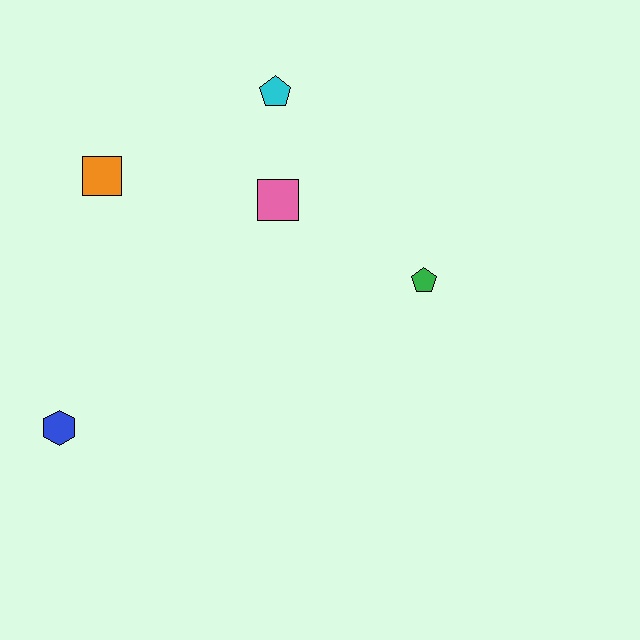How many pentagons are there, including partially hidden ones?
There are 2 pentagons.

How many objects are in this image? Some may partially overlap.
There are 5 objects.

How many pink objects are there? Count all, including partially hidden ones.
There is 1 pink object.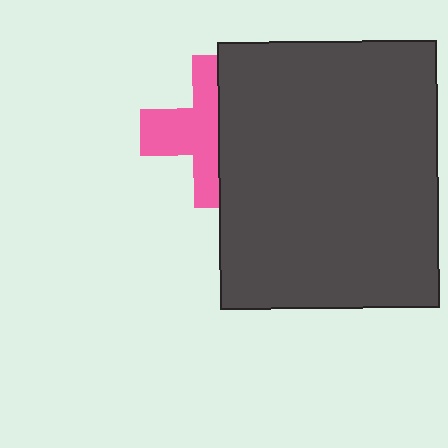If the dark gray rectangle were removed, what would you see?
You would see the complete pink cross.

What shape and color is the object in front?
The object in front is a dark gray rectangle.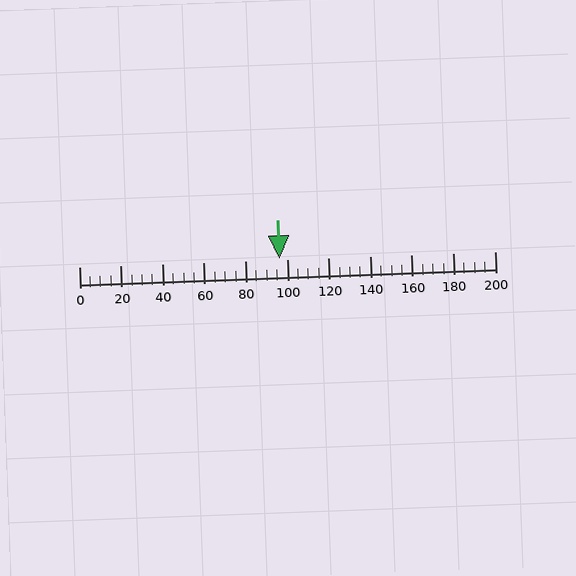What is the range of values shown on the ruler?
The ruler shows values from 0 to 200.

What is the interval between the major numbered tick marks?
The major tick marks are spaced 20 units apart.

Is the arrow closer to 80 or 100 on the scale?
The arrow is closer to 100.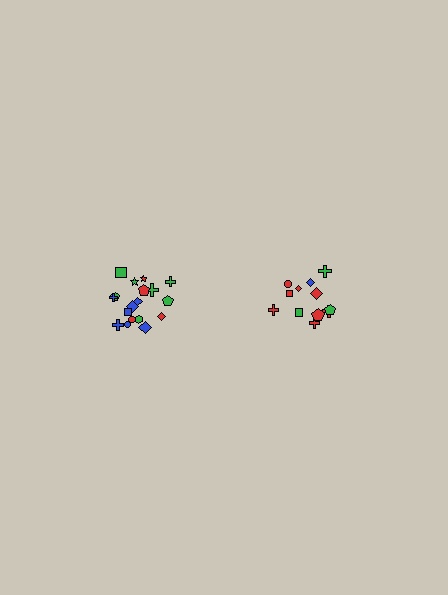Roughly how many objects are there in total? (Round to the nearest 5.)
Roughly 30 objects in total.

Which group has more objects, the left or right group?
The left group.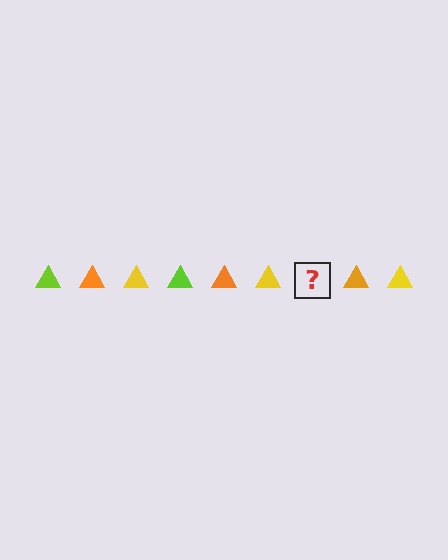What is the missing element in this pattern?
The missing element is a lime triangle.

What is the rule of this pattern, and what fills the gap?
The rule is that the pattern cycles through lime, orange, yellow triangles. The gap should be filled with a lime triangle.